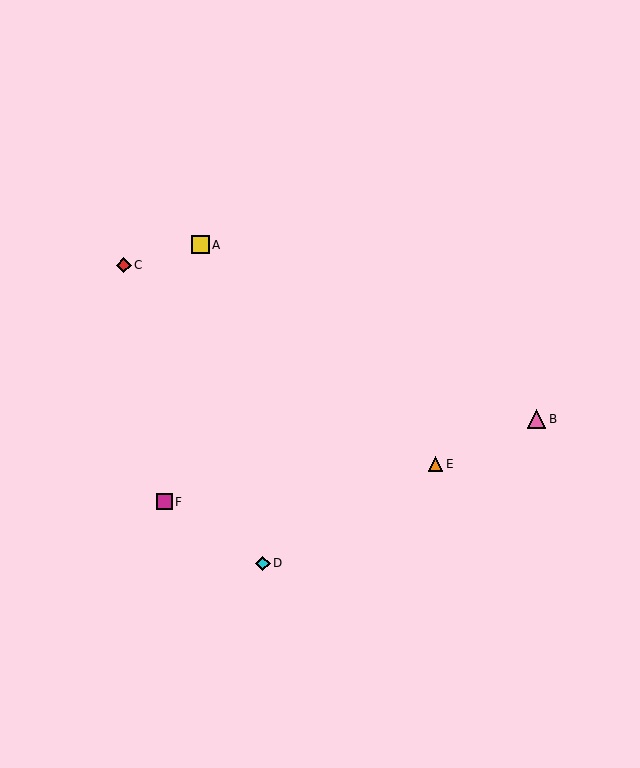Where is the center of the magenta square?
The center of the magenta square is at (165, 502).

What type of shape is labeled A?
Shape A is a yellow square.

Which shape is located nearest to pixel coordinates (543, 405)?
The pink triangle (labeled B) at (537, 419) is nearest to that location.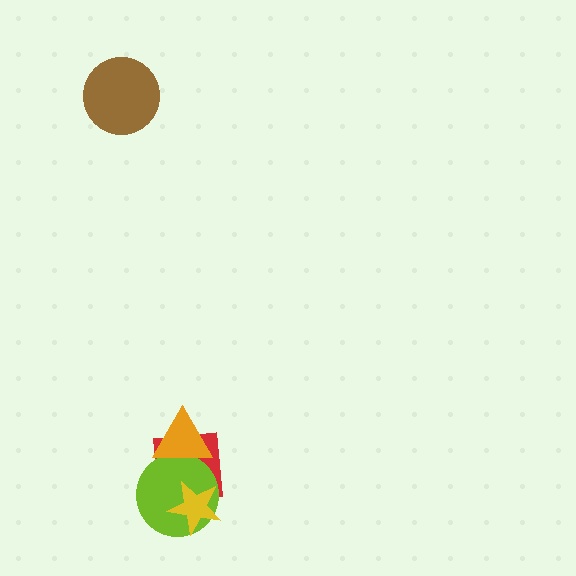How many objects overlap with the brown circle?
0 objects overlap with the brown circle.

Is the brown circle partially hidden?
No, no other shape covers it.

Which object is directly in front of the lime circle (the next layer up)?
The yellow star is directly in front of the lime circle.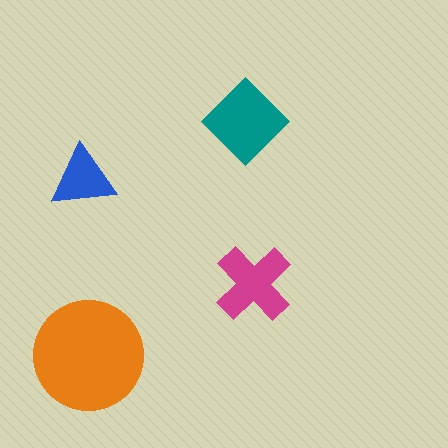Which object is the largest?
The orange circle.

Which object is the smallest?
The blue triangle.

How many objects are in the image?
There are 4 objects in the image.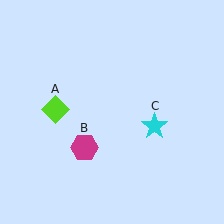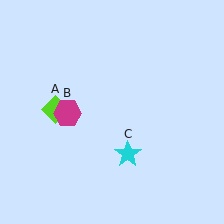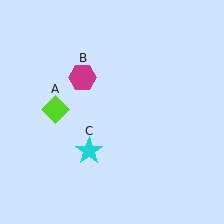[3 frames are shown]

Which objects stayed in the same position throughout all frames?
Lime diamond (object A) remained stationary.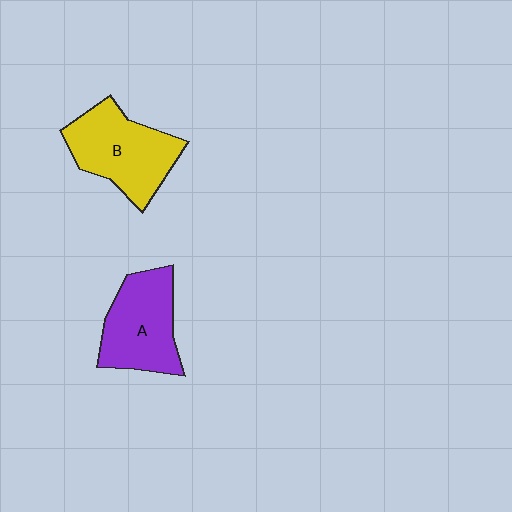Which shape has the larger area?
Shape B (yellow).